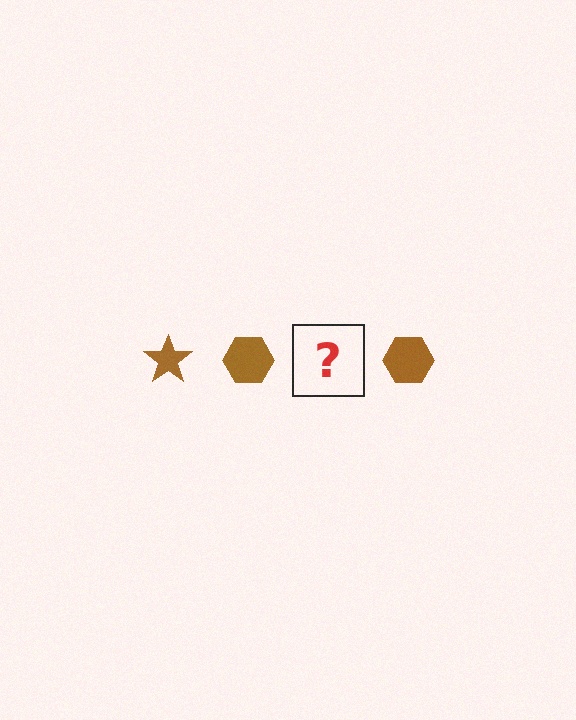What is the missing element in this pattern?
The missing element is a brown star.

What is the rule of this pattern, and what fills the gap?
The rule is that the pattern cycles through star, hexagon shapes in brown. The gap should be filled with a brown star.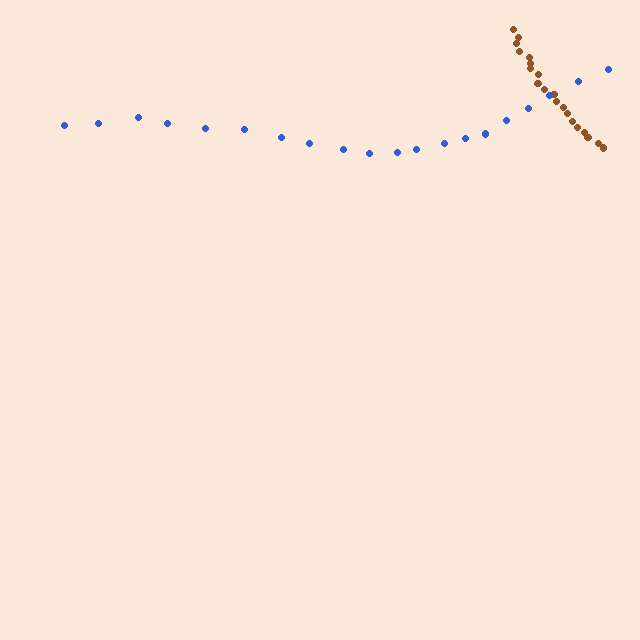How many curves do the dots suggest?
There are 2 distinct paths.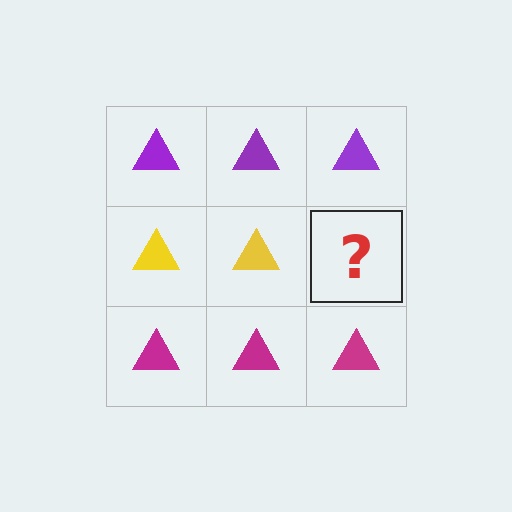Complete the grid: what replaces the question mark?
The question mark should be replaced with a yellow triangle.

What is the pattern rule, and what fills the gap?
The rule is that each row has a consistent color. The gap should be filled with a yellow triangle.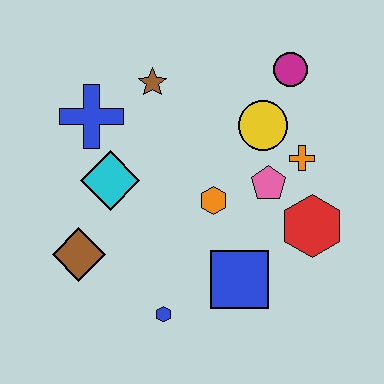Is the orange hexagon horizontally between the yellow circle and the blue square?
No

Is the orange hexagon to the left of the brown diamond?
No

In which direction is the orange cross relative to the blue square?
The orange cross is above the blue square.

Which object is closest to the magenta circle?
The yellow circle is closest to the magenta circle.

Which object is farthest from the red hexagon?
The blue cross is farthest from the red hexagon.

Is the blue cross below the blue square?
No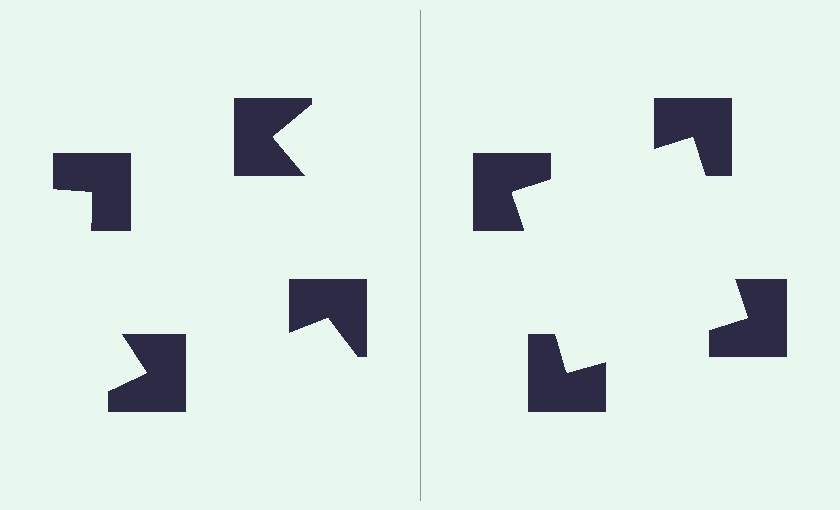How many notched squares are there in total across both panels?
8 — 4 on each side.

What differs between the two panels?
The notched squares are positioned identically on both sides; only the wedge orientations differ. On the right they align to a square; on the left they are misaligned.